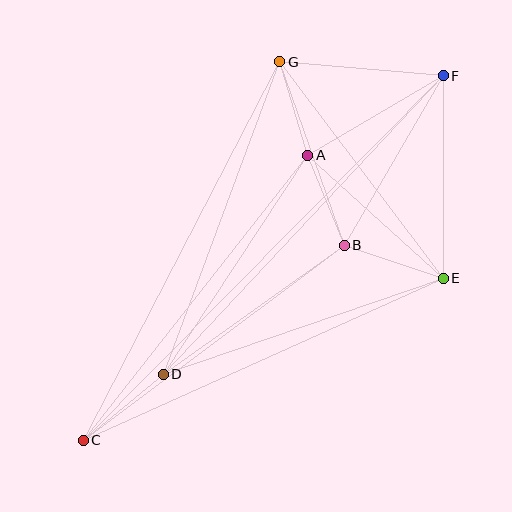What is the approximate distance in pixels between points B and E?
The distance between B and E is approximately 105 pixels.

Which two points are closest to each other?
Points A and B are closest to each other.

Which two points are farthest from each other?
Points C and F are farthest from each other.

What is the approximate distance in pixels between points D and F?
The distance between D and F is approximately 409 pixels.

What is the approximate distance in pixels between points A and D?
The distance between A and D is approximately 263 pixels.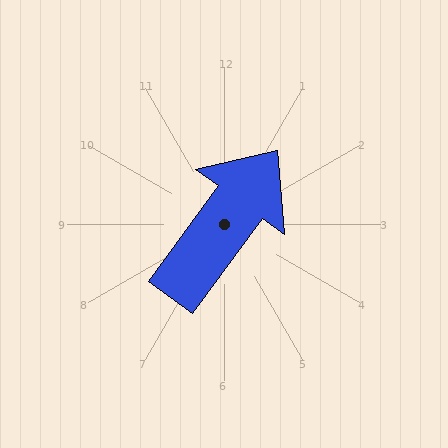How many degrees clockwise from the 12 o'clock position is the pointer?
Approximately 36 degrees.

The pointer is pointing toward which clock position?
Roughly 1 o'clock.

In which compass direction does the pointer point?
Northeast.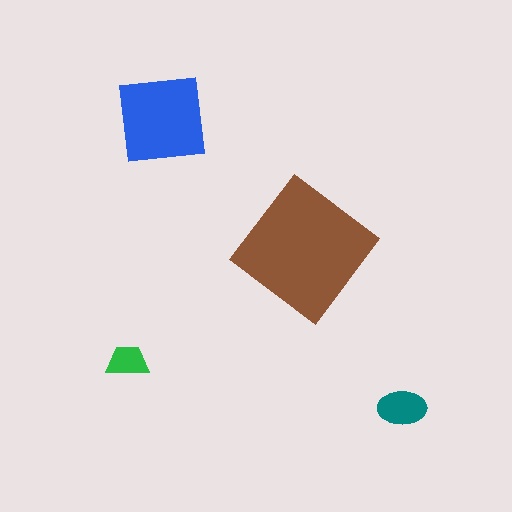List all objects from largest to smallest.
The brown diamond, the blue square, the teal ellipse, the green trapezoid.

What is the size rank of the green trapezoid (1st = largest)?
4th.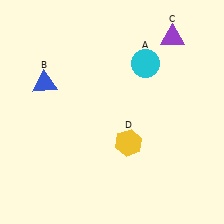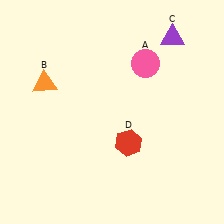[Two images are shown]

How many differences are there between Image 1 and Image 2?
There are 3 differences between the two images.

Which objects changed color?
A changed from cyan to pink. B changed from blue to orange. D changed from yellow to red.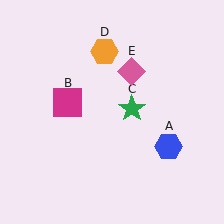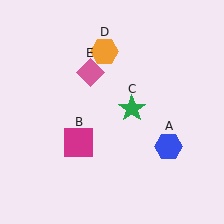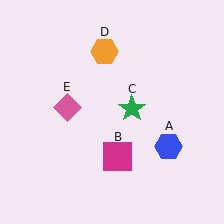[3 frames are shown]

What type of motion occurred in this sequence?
The magenta square (object B), pink diamond (object E) rotated counterclockwise around the center of the scene.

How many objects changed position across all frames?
2 objects changed position: magenta square (object B), pink diamond (object E).